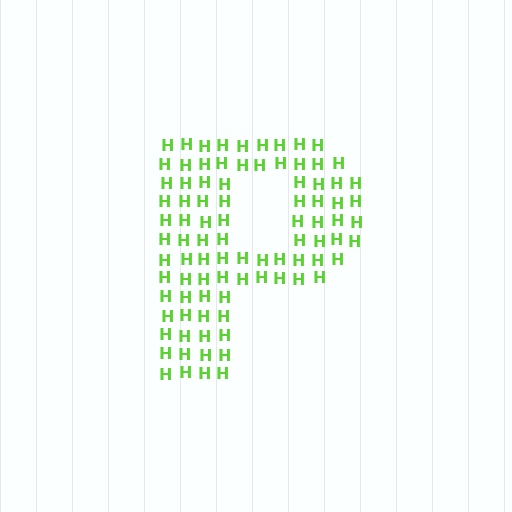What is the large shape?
The large shape is the letter P.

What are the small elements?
The small elements are letter H's.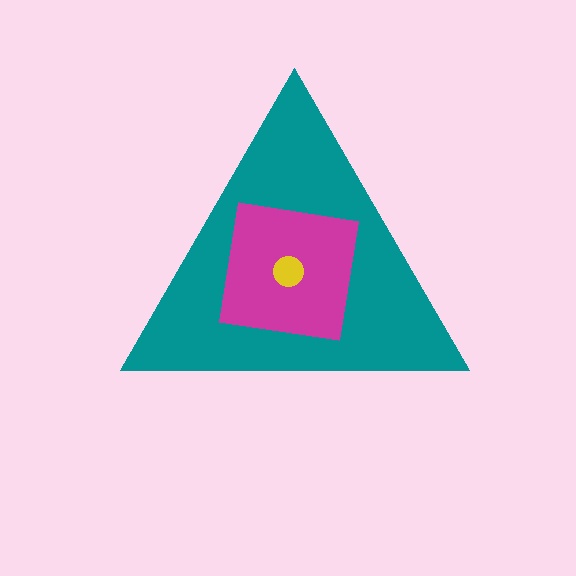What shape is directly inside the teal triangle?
The magenta square.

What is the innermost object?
The yellow circle.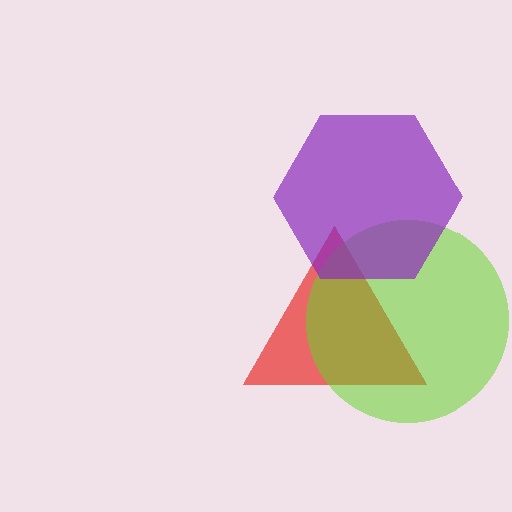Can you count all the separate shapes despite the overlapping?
Yes, there are 3 separate shapes.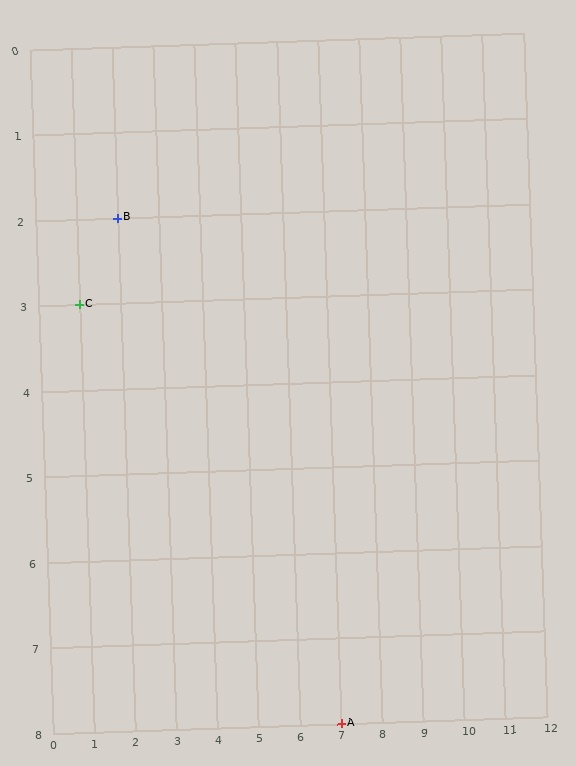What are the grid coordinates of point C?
Point C is at grid coordinates (1, 3).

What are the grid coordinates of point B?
Point B is at grid coordinates (2, 2).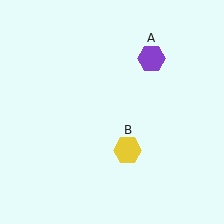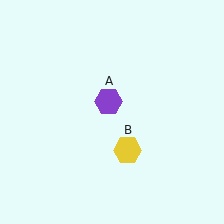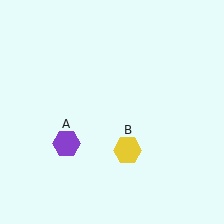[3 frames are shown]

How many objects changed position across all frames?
1 object changed position: purple hexagon (object A).